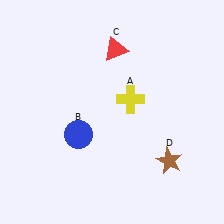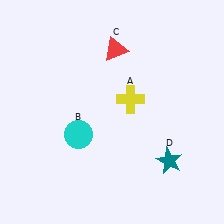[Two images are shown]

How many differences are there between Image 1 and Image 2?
There are 2 differences between the two images.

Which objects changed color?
B changed from blue to cyan. D changed from brown to teal.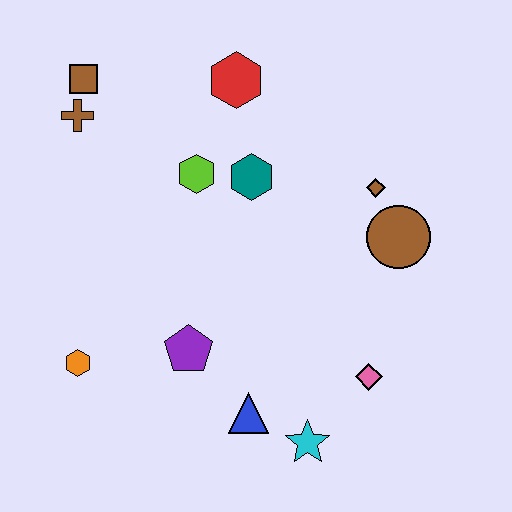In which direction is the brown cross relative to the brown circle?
The brown cross is to the left of the brown circle.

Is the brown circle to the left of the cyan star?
No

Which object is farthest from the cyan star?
The brown square is farthest from the cyan star.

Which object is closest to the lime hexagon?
The teal hexagon is closest to the lime hexagon.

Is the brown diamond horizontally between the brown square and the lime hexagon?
No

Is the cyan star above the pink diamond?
No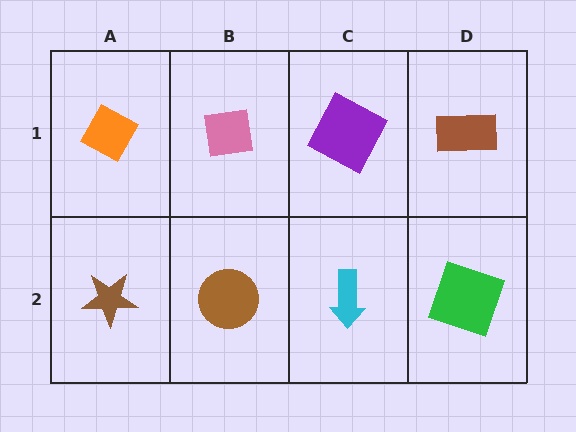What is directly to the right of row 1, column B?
A purple square.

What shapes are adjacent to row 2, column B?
A pink square (row 1, column B), a brown star (row 2, column A), a cyan arrow (row 2, column C).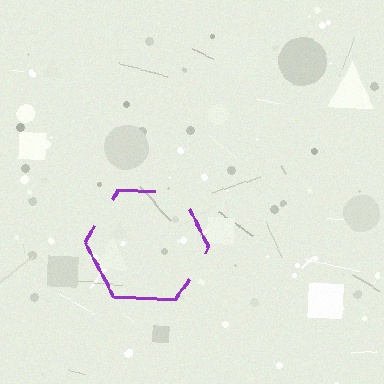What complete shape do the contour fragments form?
The contour fragments form a hexagon.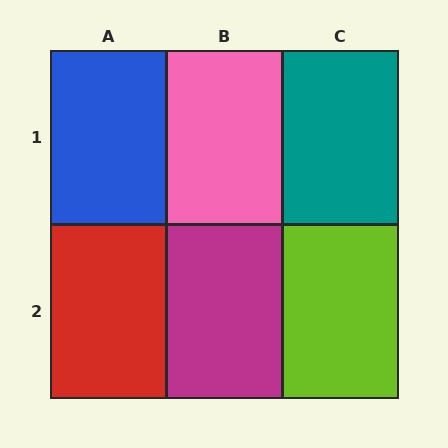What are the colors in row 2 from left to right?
Red, magenta, lime.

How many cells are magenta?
1 cell is magenta.